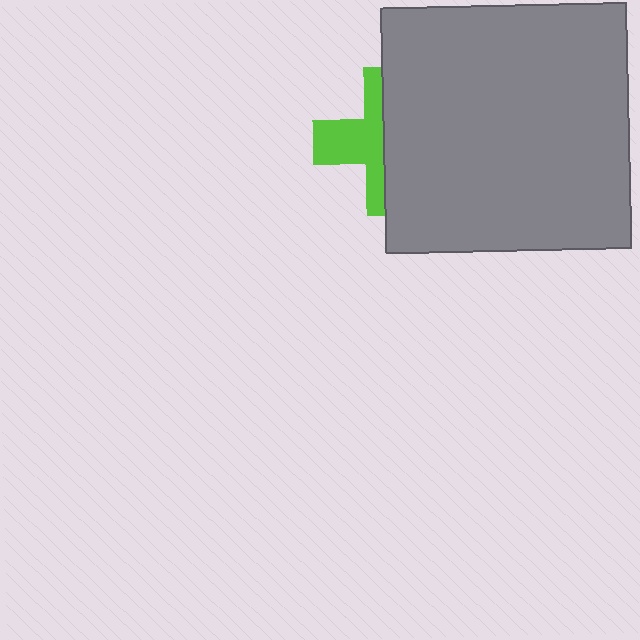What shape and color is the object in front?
The object in front is a gray square.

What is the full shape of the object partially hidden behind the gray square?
The partially hidden object is a lime cross.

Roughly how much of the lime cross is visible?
A small part of it is visible (roughly 45%).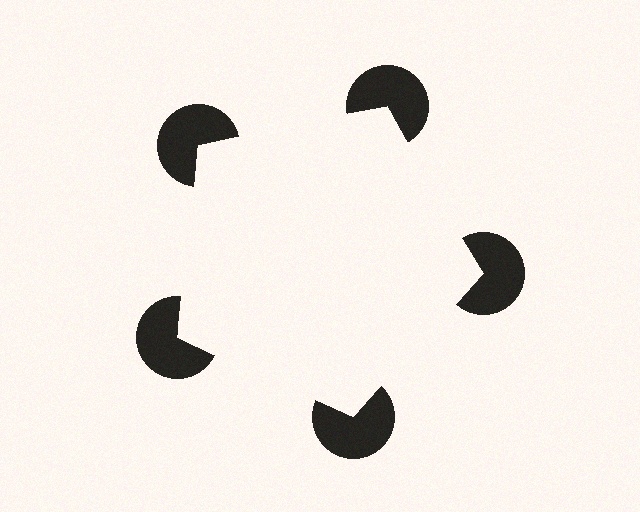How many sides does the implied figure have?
5 sides.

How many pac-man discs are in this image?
There are 5 — one at each vertex of the illusory pentagon.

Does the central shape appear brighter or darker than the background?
It typically appears slightly brighter than the background, even though no actual brightness change is drawn.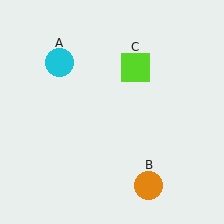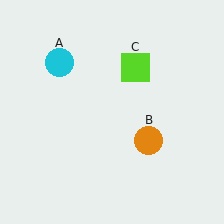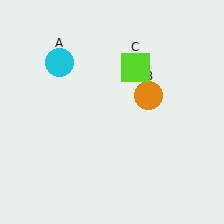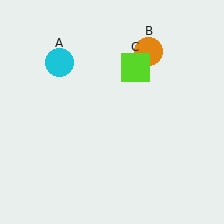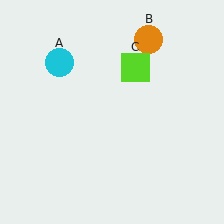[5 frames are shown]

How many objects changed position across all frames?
1 object changed position: orange circle (object B).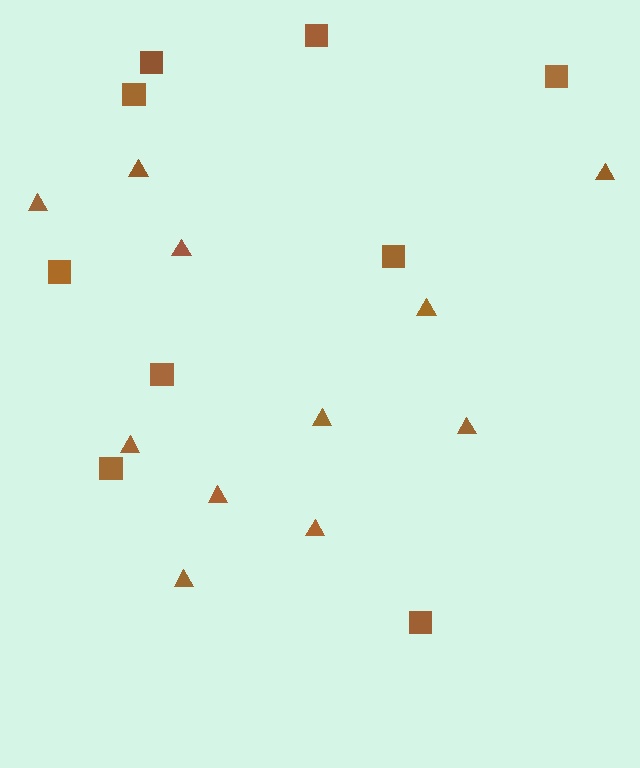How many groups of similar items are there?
There are 2 groups: one group of squares (9) and one group of triangles (11).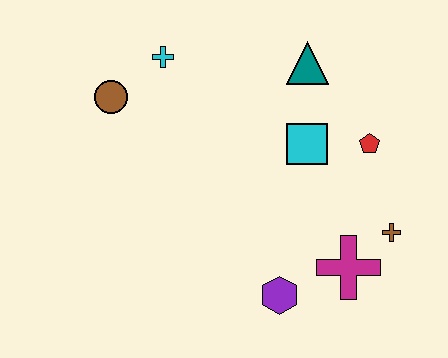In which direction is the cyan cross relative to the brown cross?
The cyan cross is to the left of the brown cross.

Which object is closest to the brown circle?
The cyan cross is closest to the brown circle.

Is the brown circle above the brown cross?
Yes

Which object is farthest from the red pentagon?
The brown circle is farthest from the red pentagon.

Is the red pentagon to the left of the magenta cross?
No